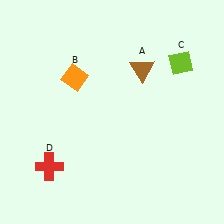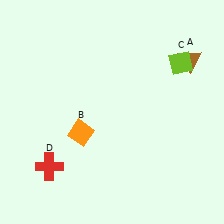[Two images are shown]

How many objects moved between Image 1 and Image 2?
2 objects moved between the two images.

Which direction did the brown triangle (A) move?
The brown triangle (A) moved right.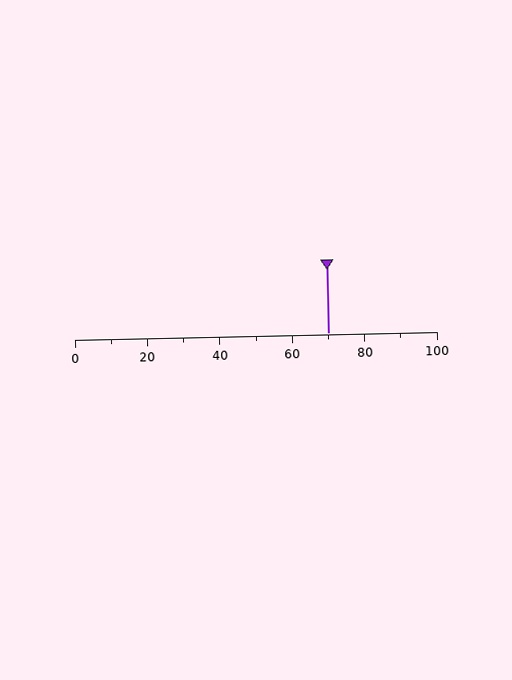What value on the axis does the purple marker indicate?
The marker indicates approximately 70.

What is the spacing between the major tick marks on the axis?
The major ticks are spaced 20 apart.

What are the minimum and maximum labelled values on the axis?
The axis runs from 0 to 100.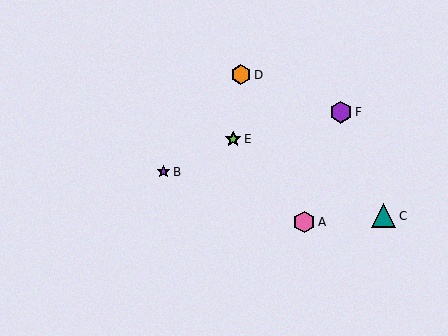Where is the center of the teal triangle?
The center of the teal triangle is at (384, 216).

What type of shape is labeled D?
Shape D is an orange hexagon.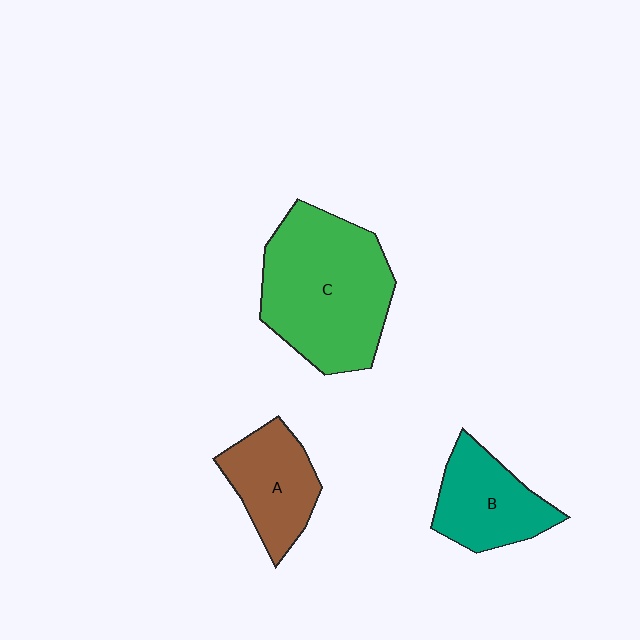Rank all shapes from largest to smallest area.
From largest to smallest: C (green), B (teal), A (brown).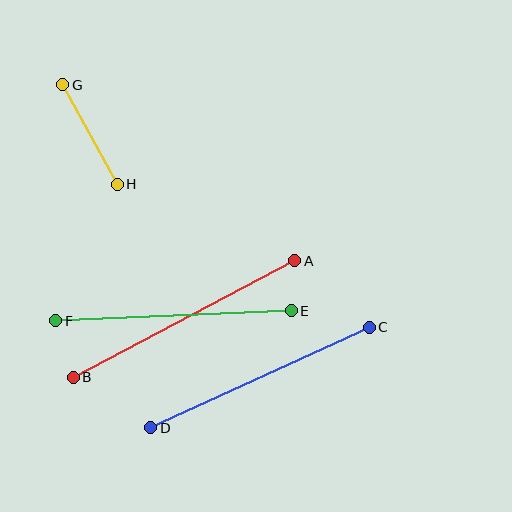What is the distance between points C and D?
The distance is approximately 240 pixels.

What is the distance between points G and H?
The distance is approximately 114 pixels.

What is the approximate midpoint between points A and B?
The midpoint is at approximately (184, 319) pixels.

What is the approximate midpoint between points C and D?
The midpoint is at approximately (260, 377) pixels.